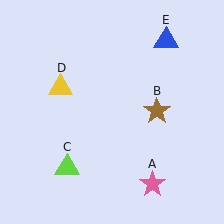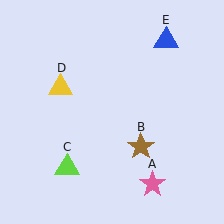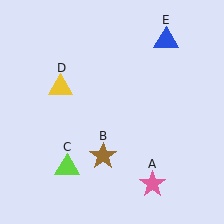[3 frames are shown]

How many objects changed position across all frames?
1 object changed position: brown star (object B).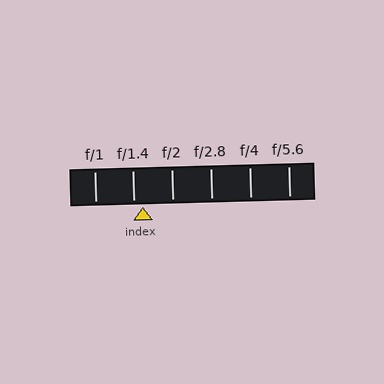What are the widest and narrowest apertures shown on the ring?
The widest aperture shown is f/1 and the narrowest is f/5.6.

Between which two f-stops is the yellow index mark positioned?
The index mark is between f/1.4 and f/2.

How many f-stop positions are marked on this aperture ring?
There are 6 f-stop positions marked.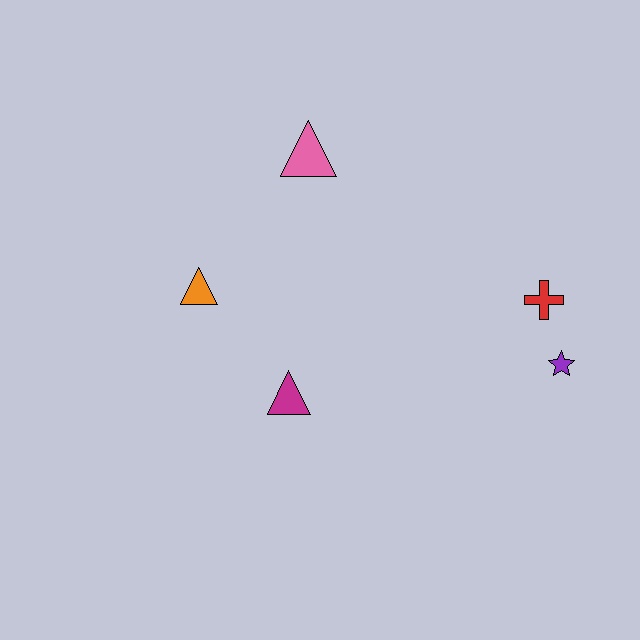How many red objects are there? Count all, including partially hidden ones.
There is 1 red object.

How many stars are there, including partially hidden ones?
There is 1 star.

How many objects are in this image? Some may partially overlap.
There are 5 objects.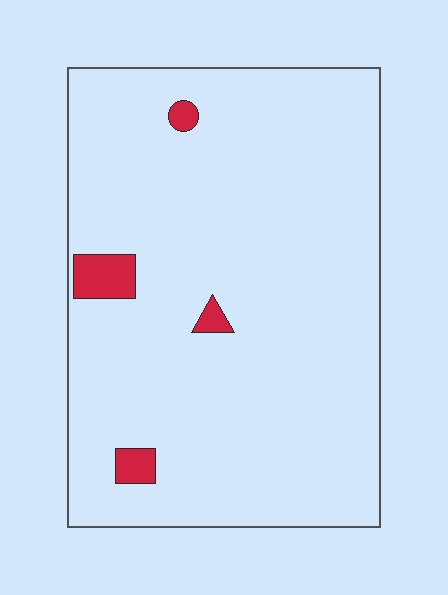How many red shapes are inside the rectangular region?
4.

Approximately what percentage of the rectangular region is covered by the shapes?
Approximately 5%.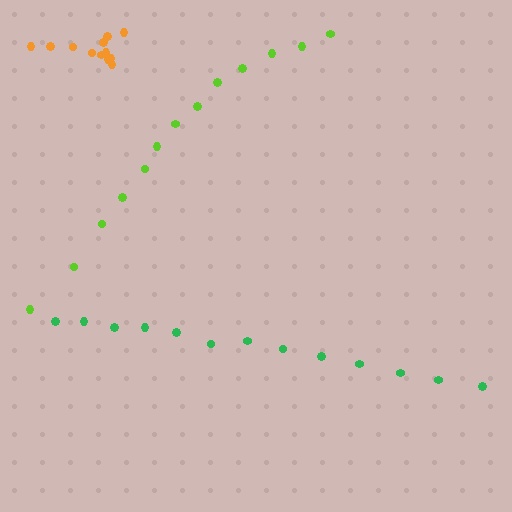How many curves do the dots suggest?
There are 3 distinct paths.